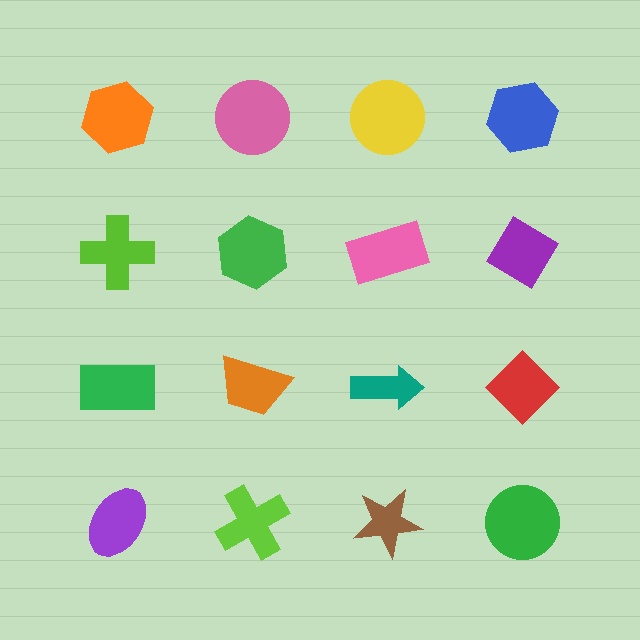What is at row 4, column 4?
A green circle.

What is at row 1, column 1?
An orange hexagon.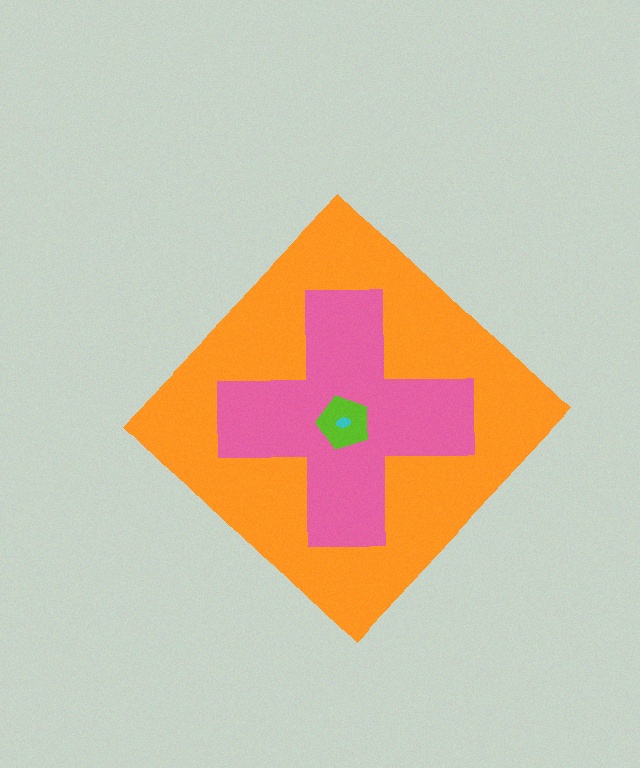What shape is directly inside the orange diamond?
The pink cross.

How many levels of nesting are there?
4.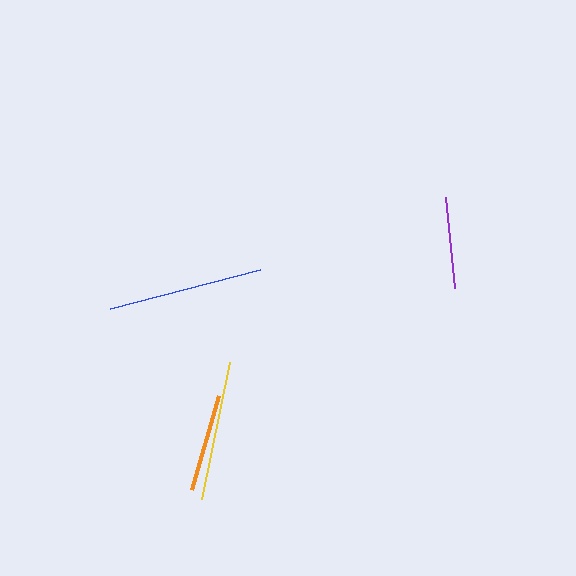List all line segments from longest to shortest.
From longest to shortest: blue, yellow, orange, purple.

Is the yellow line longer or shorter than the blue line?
The blue line is longer than the yellow line.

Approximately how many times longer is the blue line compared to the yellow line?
The blue line is approximately 1.1 times the length of the yellow line.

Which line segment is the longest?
The blue line is the longest at approximately 155 pixels.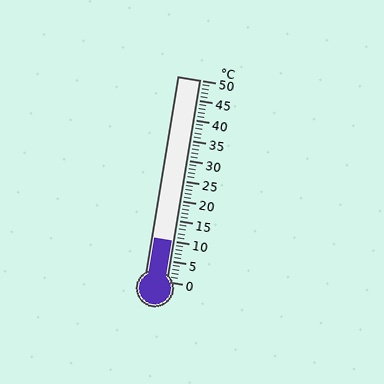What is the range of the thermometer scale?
The thermometer scale ranges from 0°C to 50°C.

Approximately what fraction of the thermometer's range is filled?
The thermometer is filled to approximately 20% of its range.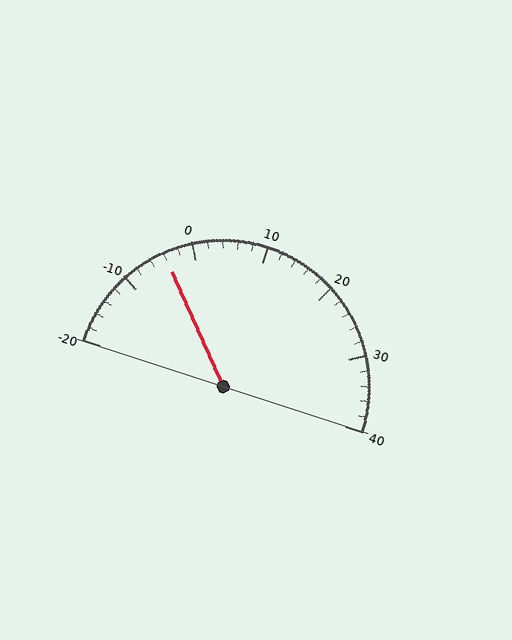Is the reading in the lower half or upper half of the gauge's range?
The reading is in the lower half of the range (-20 to 40).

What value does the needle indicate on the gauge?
The needle indicates approximately -4.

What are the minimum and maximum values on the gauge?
The gauge ranges from -20 to 40.